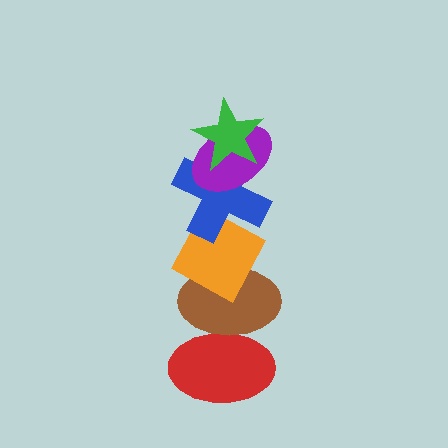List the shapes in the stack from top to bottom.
From top to bottom: the green star, the purple ellipse, the blue cross, the orange diamond, the brown ellipse, the red ellipse.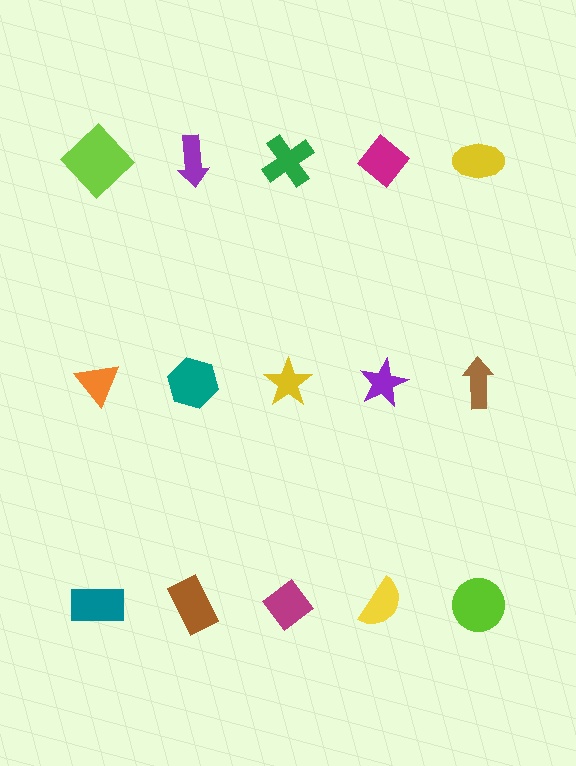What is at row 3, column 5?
A lime circle.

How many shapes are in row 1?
5 shapes.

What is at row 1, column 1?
A lime diamond.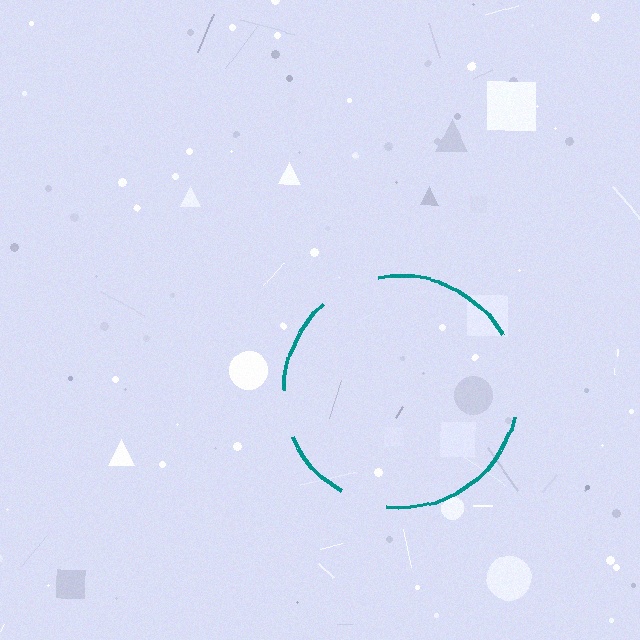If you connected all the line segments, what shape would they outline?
They would outline a circle.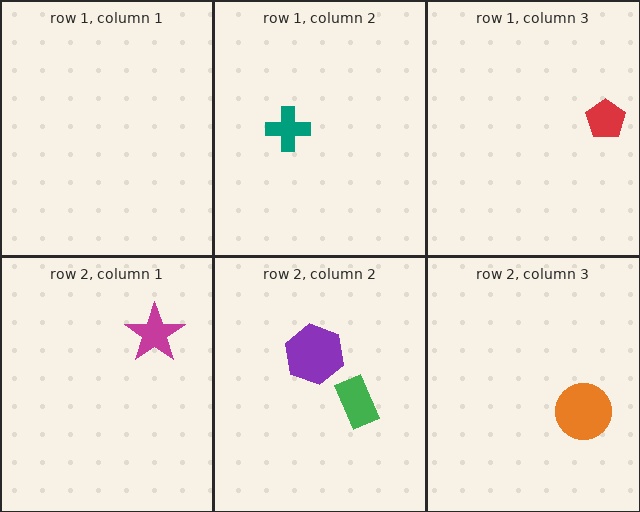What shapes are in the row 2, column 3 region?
The orange circle.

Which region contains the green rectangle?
The row 2, column 2 region.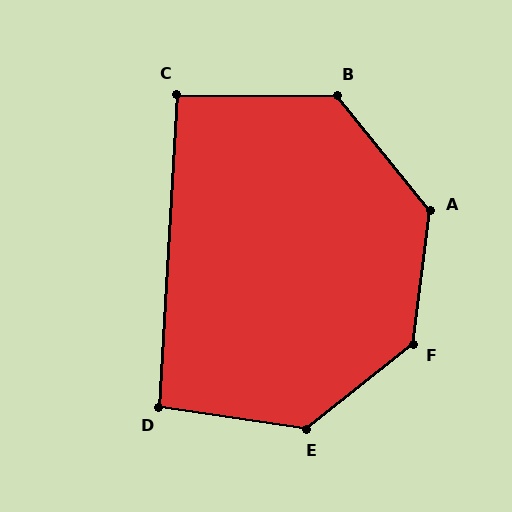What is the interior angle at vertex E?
Approximately 133 degrees (obtuse).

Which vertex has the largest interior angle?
F, at approximately 136 degrees.